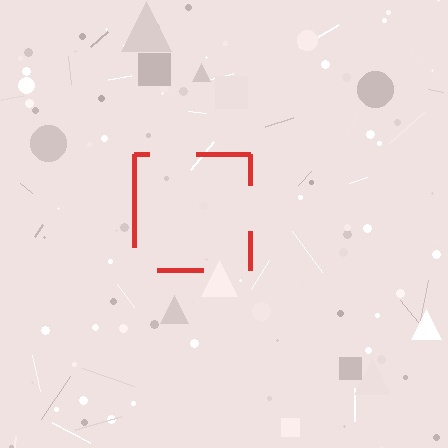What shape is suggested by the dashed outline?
The dashed outline suggests a square.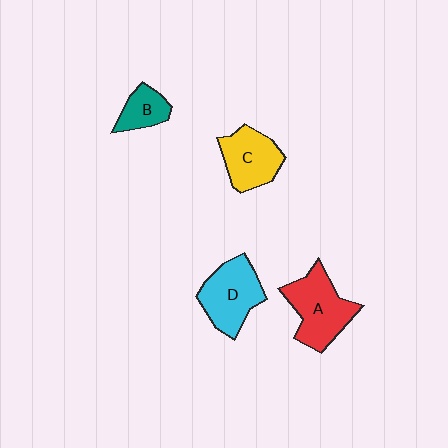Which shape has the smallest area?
Shape B (teal).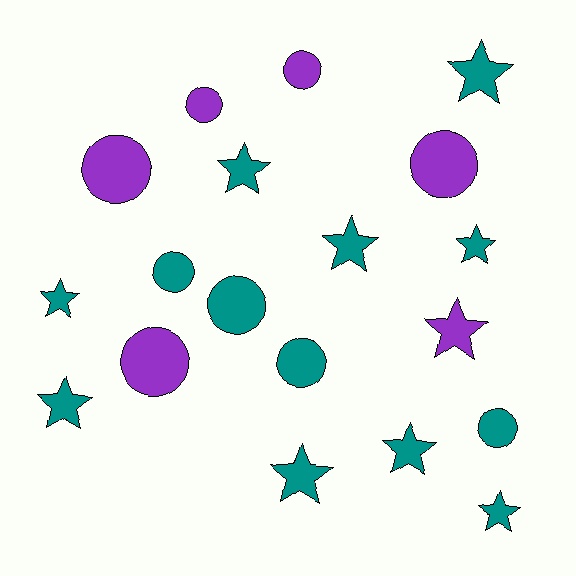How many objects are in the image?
There are 19 objects.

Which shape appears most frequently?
Star, with 10 objects.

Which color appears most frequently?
Teal, with 13 objects.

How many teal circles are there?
There are 4 teal circles.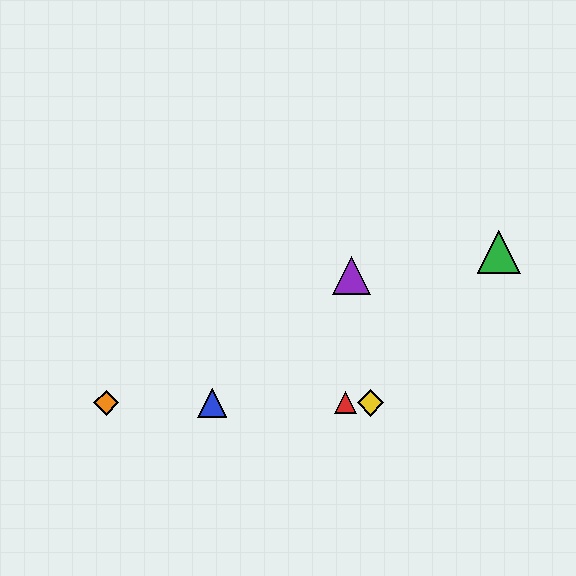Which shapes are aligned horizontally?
The red triangle, the blue triangle, the yellow diamond, the orange diamond are aligned horizontally.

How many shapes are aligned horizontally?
4 shapes (the red triangle, the blue triangle, the yellow diamond, the orange diamond) are aligned horizontally.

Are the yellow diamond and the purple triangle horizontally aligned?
No, the yellow diamond is at y≈403 and the purple triangle is at y≈275.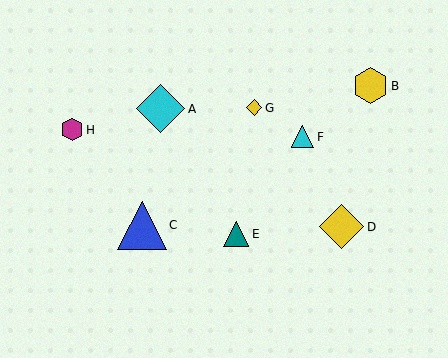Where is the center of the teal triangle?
The center of the teal triangle is at (236, 234).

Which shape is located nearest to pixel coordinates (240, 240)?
The teal triangle (labeled E) at (236, 234) is nearest to that location.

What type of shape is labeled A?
Shape A is a cyan diamond.